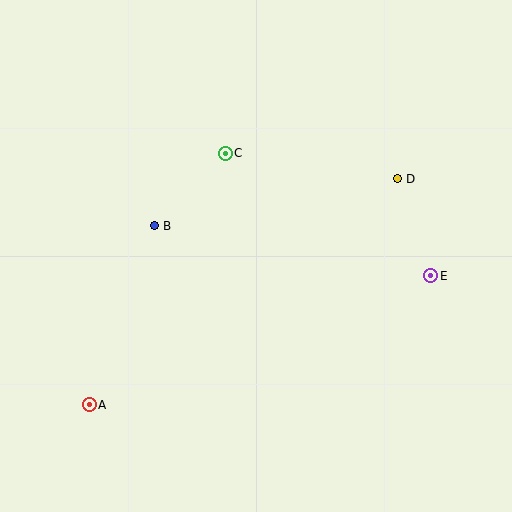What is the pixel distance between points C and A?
The distance between C and A is 286 pixels.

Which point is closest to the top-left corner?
Point C is closest to the top-left corner.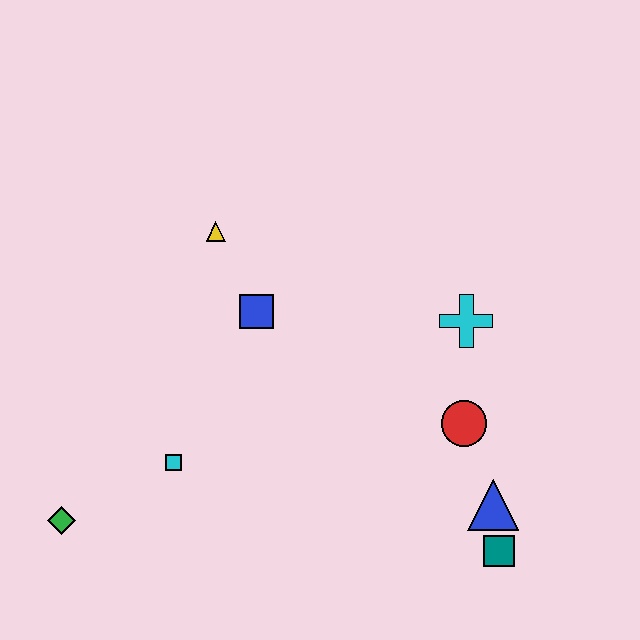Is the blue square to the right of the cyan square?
Yes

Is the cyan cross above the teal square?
Yes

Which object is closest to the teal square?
The blue triangle is closest to the teal square.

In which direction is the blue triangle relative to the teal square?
The blue triangle is above the teal square.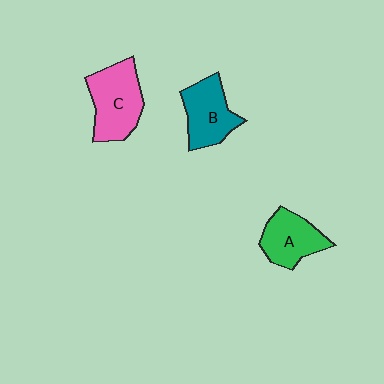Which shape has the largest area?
Shape C (pink).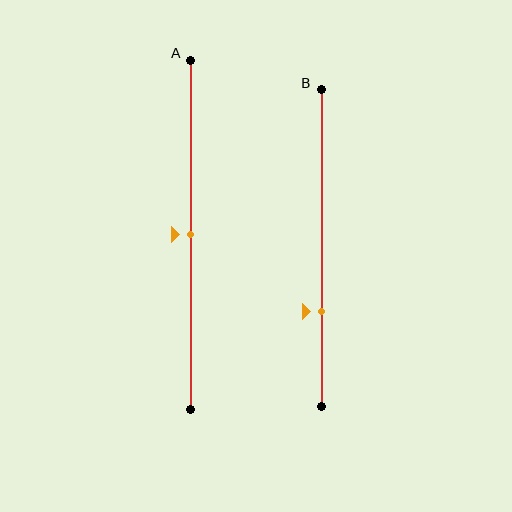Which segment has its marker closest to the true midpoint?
Segment A has its marker closest to the true midpoint.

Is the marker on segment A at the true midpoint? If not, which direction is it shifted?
Yes, the marker on segment A is at the true midpoint.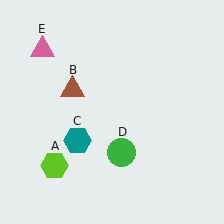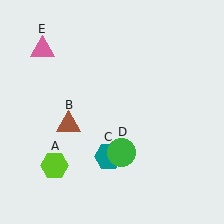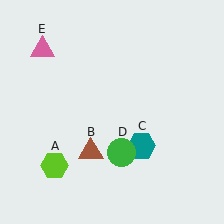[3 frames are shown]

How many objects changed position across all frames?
2 objects changed position: brown triangle (object B), teal hexagon (object C).